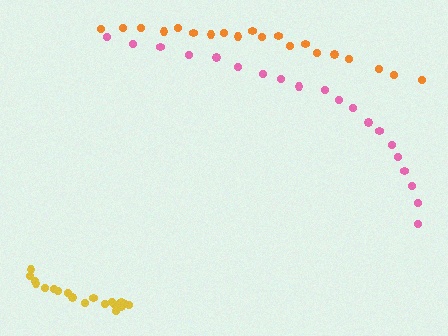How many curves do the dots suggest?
There are 3 distinct paths.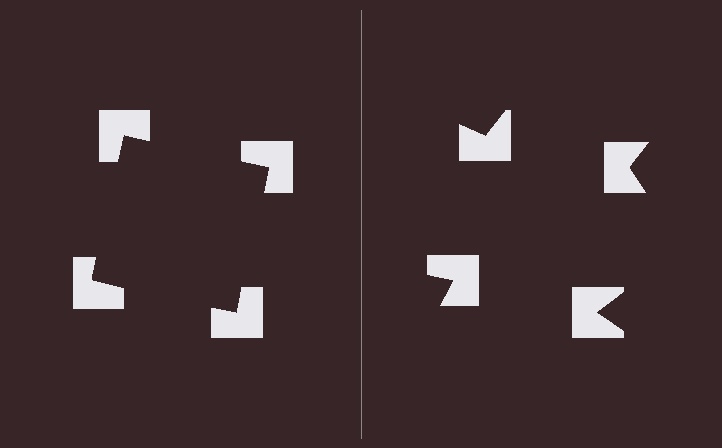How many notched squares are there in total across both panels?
8 — 4 on each side.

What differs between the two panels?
The notched squares are positioned identically on both sides; only the wedge orientations differ. On the left they align to a square; on the right they are misaligned.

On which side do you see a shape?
An illusory square appears on the left side. On the right side the wedge cuts are rotated, so no coherent shape forms.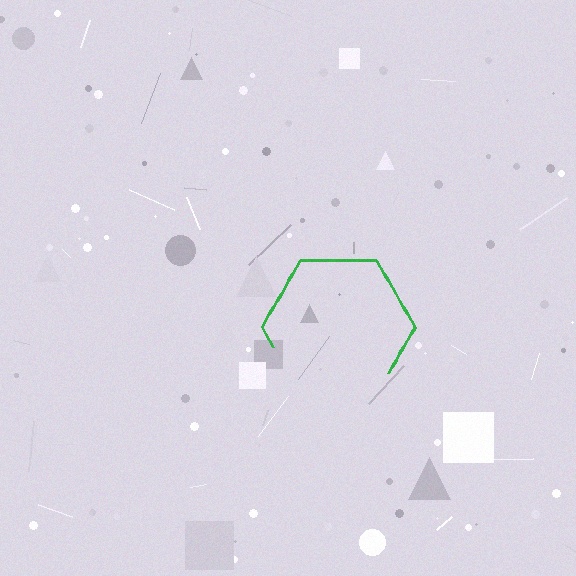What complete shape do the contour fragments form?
The contour fragments form a hexagon.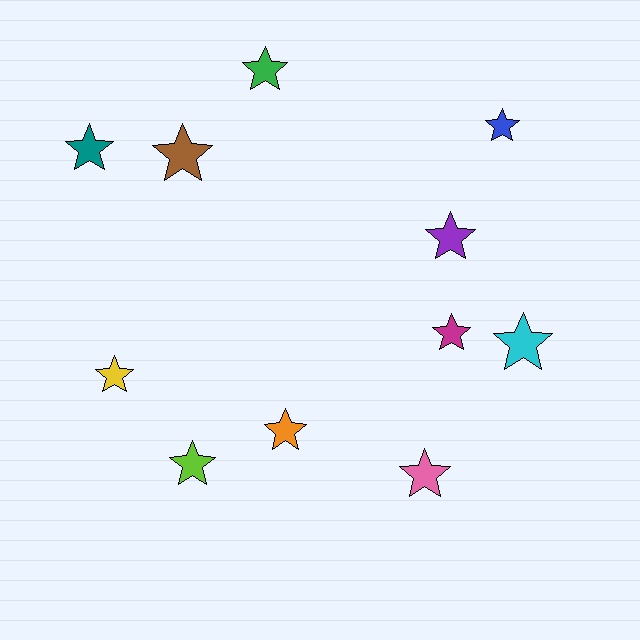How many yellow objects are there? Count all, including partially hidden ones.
There is 1 yellow object.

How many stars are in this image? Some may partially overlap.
There are 11 stars.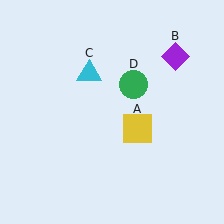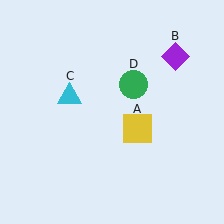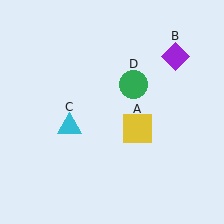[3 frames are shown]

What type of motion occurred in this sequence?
The cyan triangle (object C) rotated counterclockwise around the center of the scene.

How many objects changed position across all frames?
1 object changed position: cyan triangle (object C).